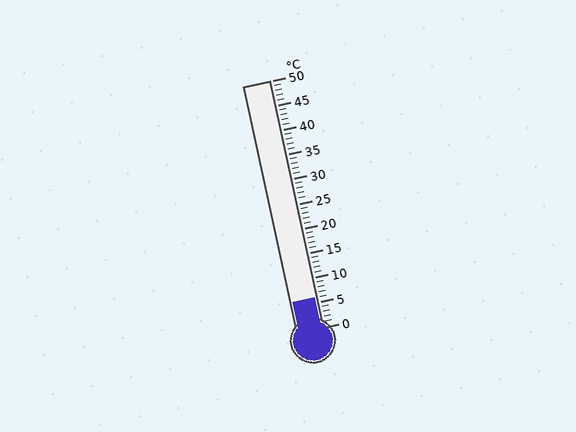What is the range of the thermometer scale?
The thermometer scale ranges from 0°C to 50°C.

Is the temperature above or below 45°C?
The temperature is below 45°C.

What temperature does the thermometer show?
The thermometer shows approximately 6°C.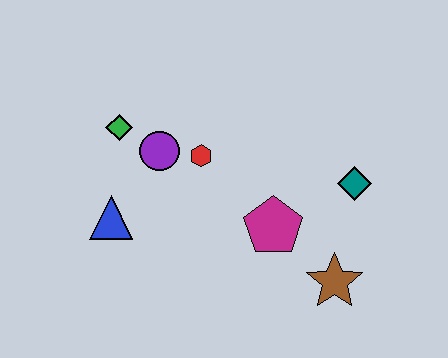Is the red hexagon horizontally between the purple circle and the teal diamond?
Yes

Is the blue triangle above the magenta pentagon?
Yes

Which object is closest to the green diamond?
The purple circle is closest to the green diamond.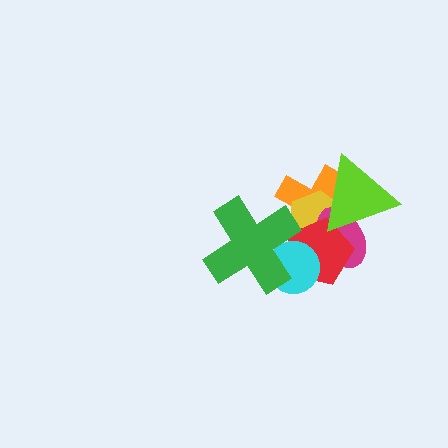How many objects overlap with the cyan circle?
2 objects overlap with the cyan circle.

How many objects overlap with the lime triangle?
4 objects overlap with the lime triangle.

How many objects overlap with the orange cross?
5 objects overlap with the orange cross.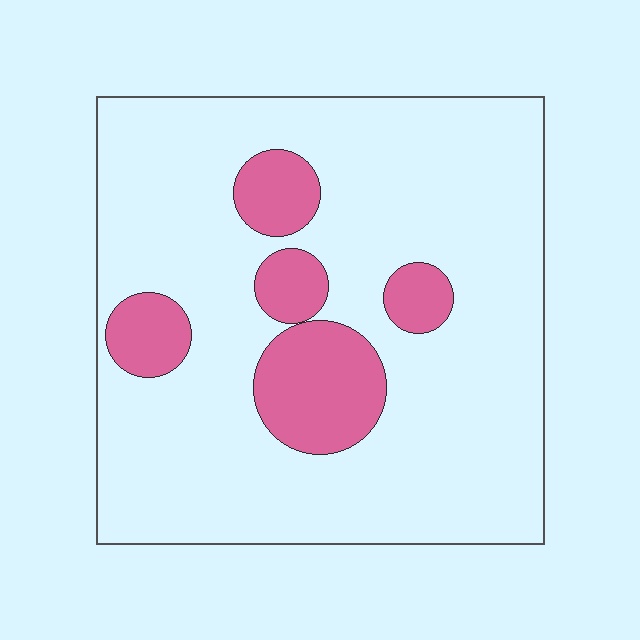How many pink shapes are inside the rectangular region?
5.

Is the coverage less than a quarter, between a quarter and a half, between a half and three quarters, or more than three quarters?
Less than a quarter.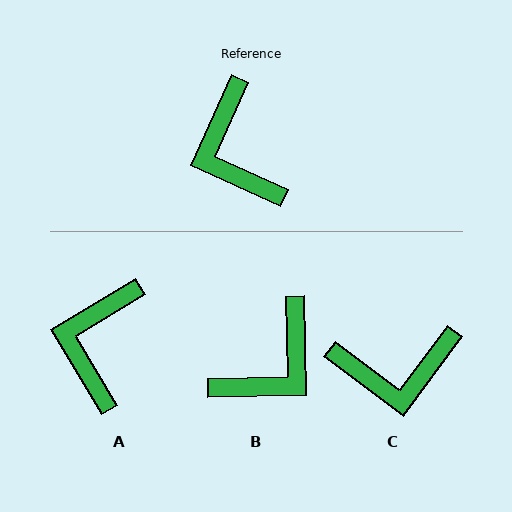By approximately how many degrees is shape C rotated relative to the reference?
Approximately 77 degrees counter-clockwise.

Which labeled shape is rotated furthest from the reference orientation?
B, about 116 degrees away.